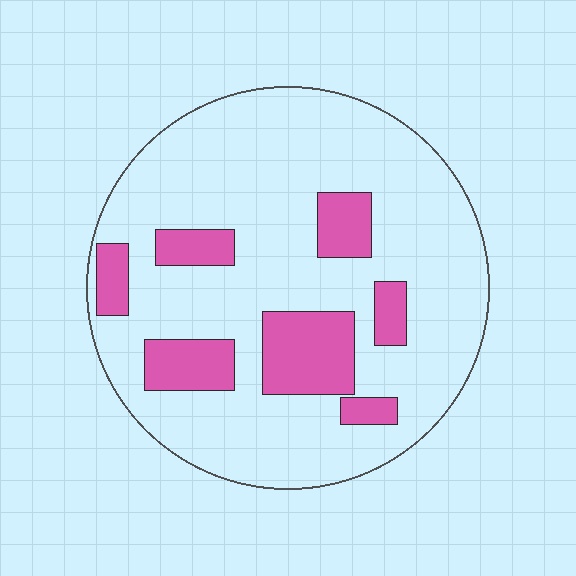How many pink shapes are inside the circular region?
7.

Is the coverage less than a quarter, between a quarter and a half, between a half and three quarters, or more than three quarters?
Less than a quarter.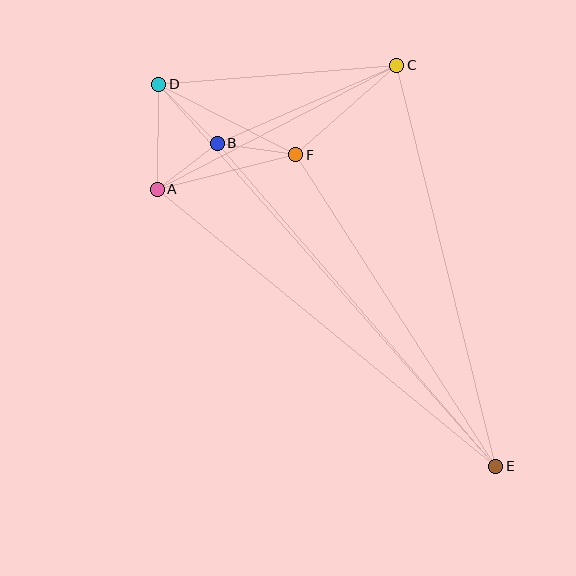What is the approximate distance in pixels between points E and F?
The distance between E and F is approximately 370 pixels.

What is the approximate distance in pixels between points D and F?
The distance between D and F is approximately 154 pixels.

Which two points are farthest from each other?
Points D and E are farthest from each other.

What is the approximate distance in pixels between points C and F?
The distance between C and F is approximately 135 pixels.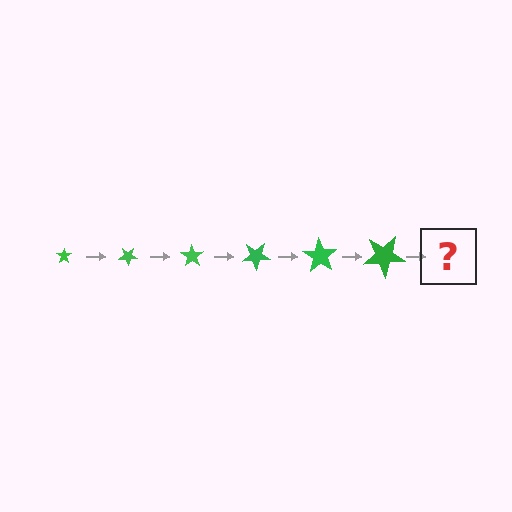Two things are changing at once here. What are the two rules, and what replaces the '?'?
The two rules are that the star grows larger each step and it rotates 35 degrees each step. The '?' should be a star, larger than the previous one and rotated 210 degrees from the start.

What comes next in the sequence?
The next element should be a star, larger than the previous one and rotated 210 degrees from the start.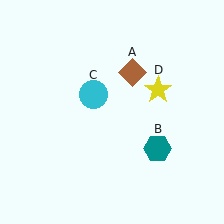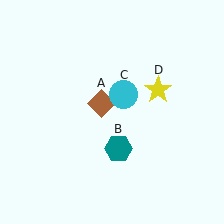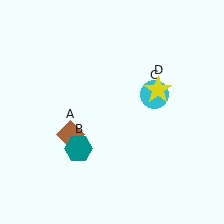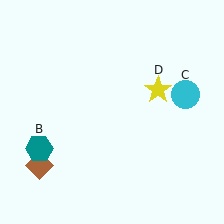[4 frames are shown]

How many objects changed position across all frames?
3 objects changed position: brown diamond (object A), teal hexagon (object B), cyan circle (object C).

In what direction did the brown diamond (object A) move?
The brown diamond (object A) moved down and to the left.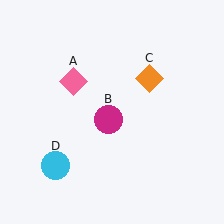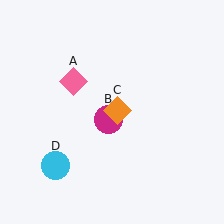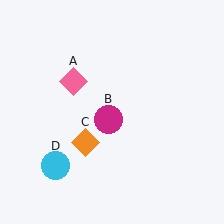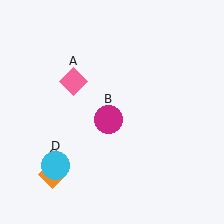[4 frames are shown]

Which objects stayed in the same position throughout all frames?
Pink diamond (object A) and magenta circle (object B) and cyan circle (object D) remained stationary.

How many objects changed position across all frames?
1 object changed position: orange diamond (object C).